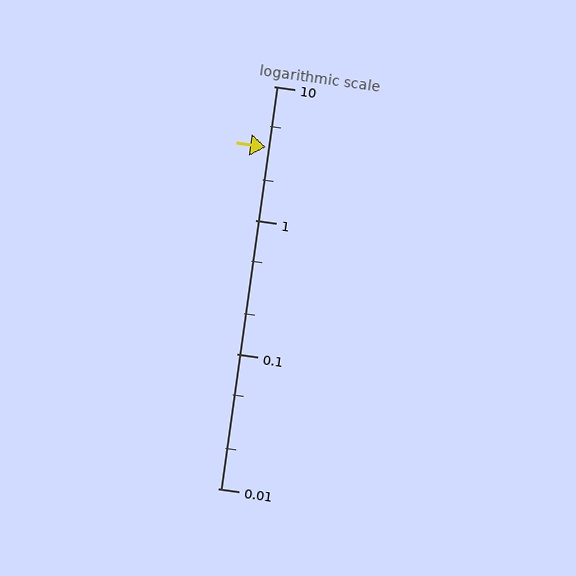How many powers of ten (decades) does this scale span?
The scale spans 3 decades, from 0.01 to 10.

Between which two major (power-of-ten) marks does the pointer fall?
The pointer is between 1 and 10.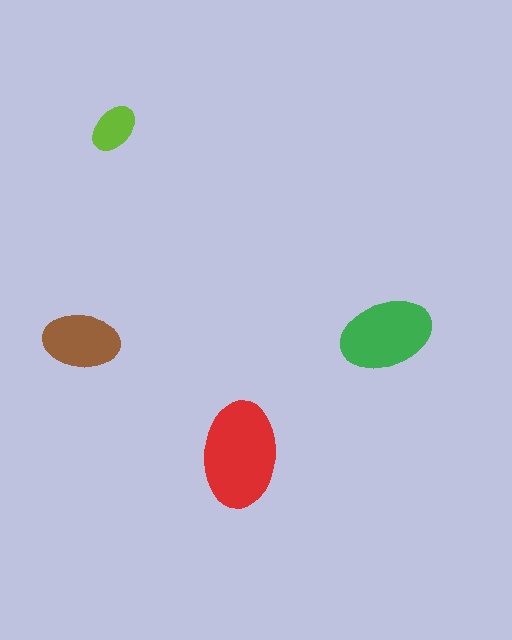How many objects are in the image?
There are 4 objects in the image.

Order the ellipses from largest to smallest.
the red one, the green one, the brown one, the lime one.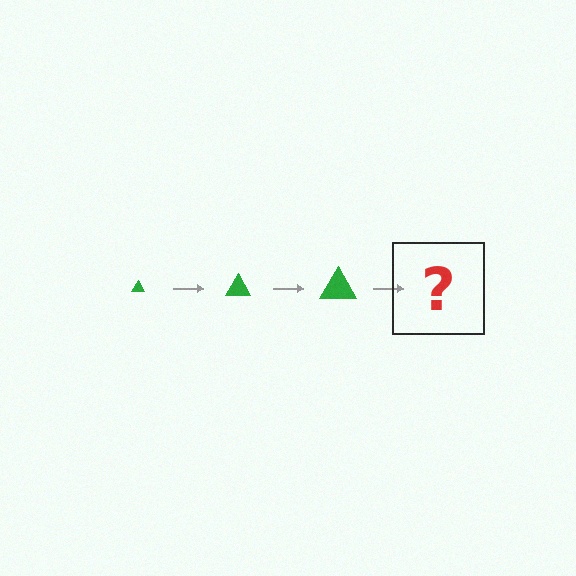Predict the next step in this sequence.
The next step is a green triangle, larger than the previous one.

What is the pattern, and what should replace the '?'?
The pattern is that the triangle gets progressively larger each step. The '?' should be a green triangle, larger than the previous one.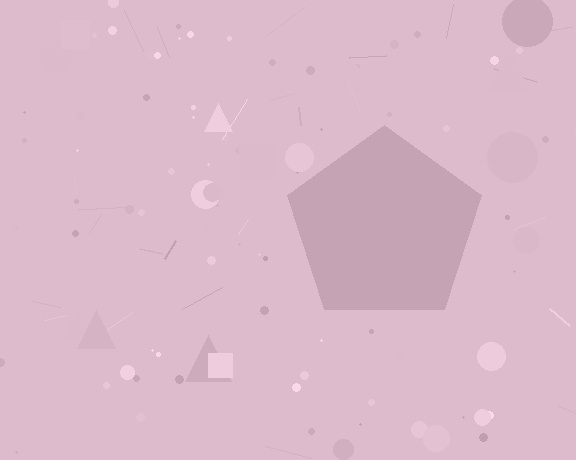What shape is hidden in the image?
A pentagon is hidden in the image.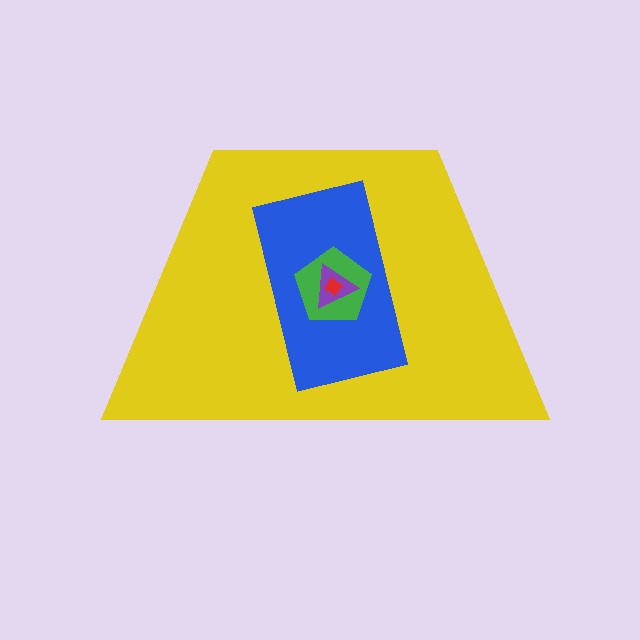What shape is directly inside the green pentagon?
The purple triangle.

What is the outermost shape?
The yellow trapezoid.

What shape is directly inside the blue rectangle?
The green pentagon.